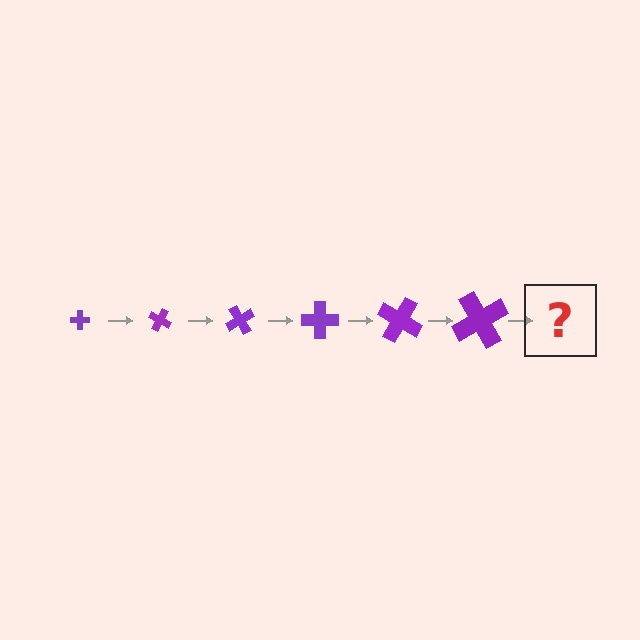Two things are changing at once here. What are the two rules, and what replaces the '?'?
The two rules are that the cross grows larger each step and it rotates 30 degrees each step. The '?' should be a cross, larger than the previous one and rotated 180 degrees from the start.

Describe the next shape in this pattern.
It should be a cross, larger than the previous one and rotated 180 degrees from the start.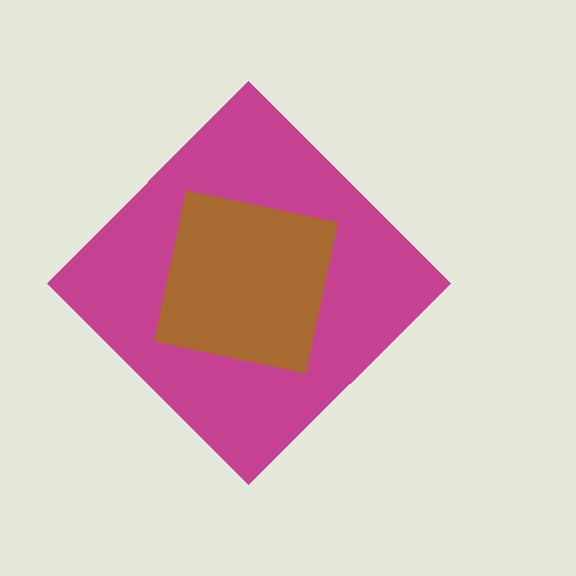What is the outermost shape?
The magenta diamond.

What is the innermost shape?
The brown square.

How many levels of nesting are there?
2.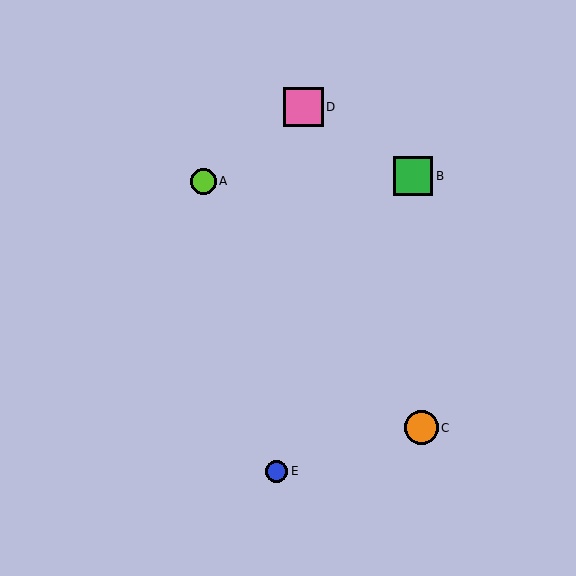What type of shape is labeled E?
Shape E is a blue circle.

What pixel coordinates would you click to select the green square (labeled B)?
Click at (413, 176) to select the green square B.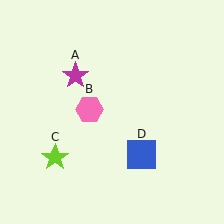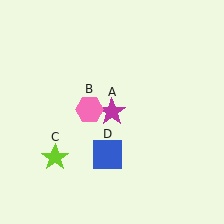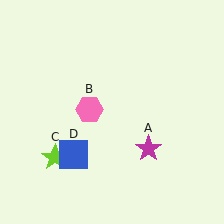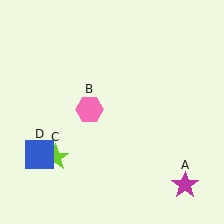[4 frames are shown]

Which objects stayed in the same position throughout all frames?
Pink hexagon (object B) and lime star (object C) remained stationary.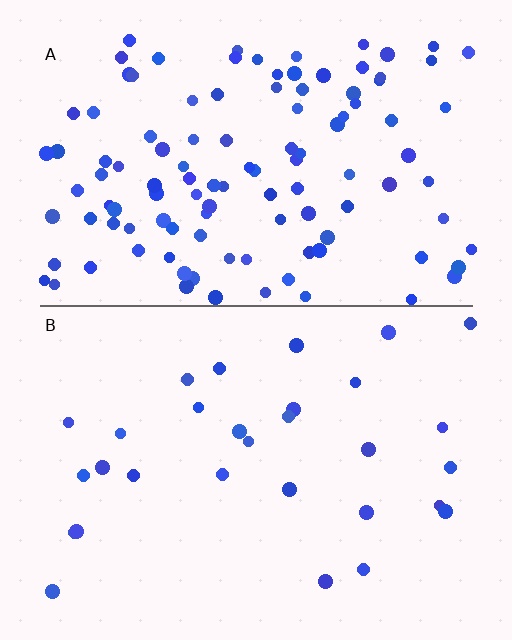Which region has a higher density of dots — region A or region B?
A (the top).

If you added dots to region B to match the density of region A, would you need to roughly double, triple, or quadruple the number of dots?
Approximately quadruple.